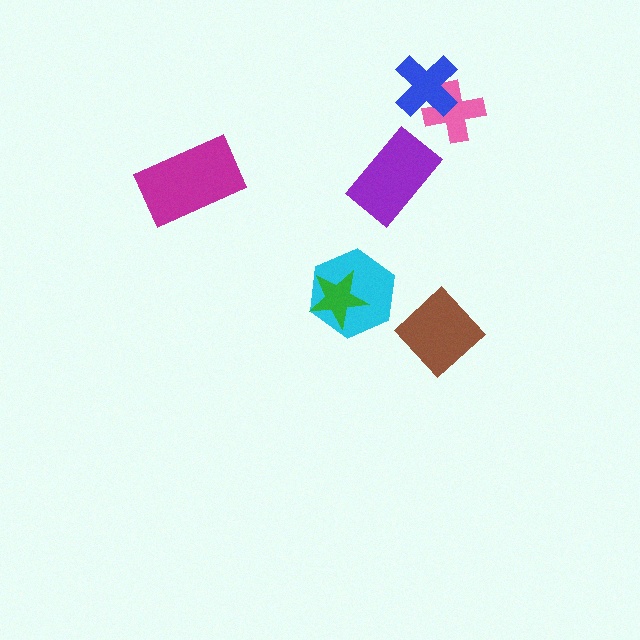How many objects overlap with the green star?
1 object overlaps with the green star.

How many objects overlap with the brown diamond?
0 objects overlap with the brown diamond.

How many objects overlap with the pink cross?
1 object overlaps with the pink cross.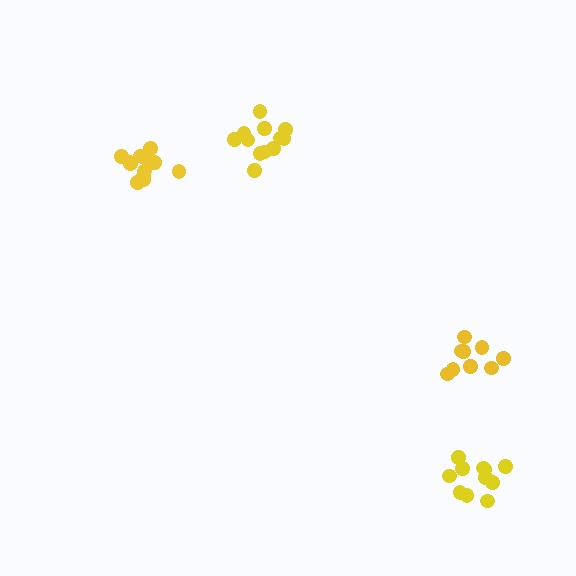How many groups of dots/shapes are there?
There are 4 groups.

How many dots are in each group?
Group 1: 9 dots, Group 2: 12 dots, Group 3: 11 dots, Group 4: 13 dots (45 total).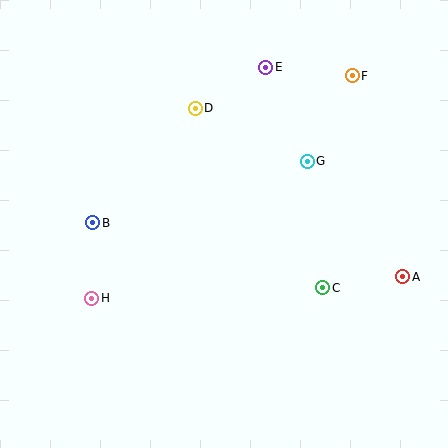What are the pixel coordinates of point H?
Point H is at (92, 298).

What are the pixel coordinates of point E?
Point E is at (266, 67).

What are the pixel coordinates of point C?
Point C is at (323, 288).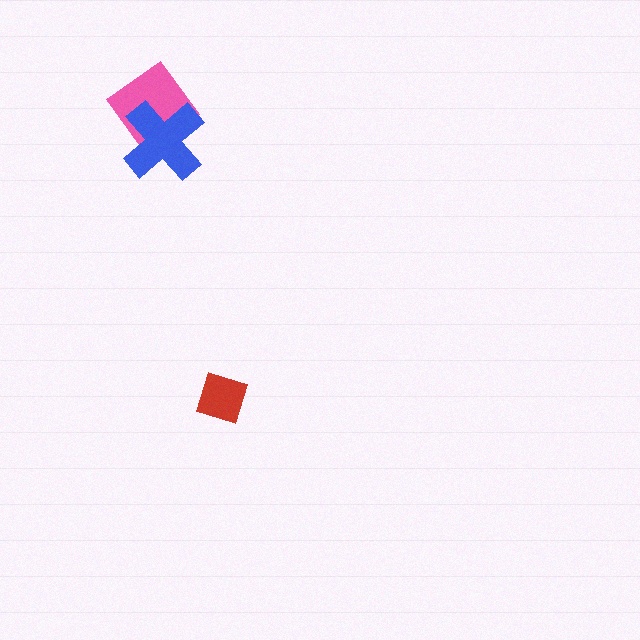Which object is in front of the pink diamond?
The blue cross is in front of the pink diamond.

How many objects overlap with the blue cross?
1 object overlaps with the blue cross.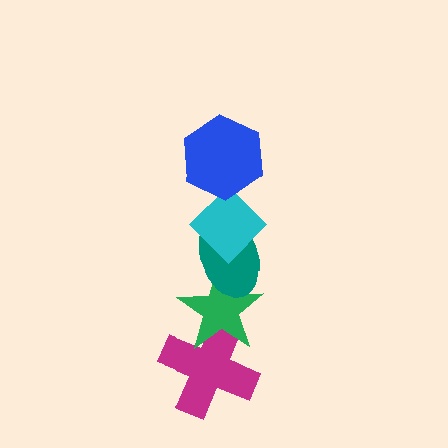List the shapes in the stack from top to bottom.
From top to bottom: the blue hexagon, the cyan diamond, the teal ellipse, the green star, the magenta cross.